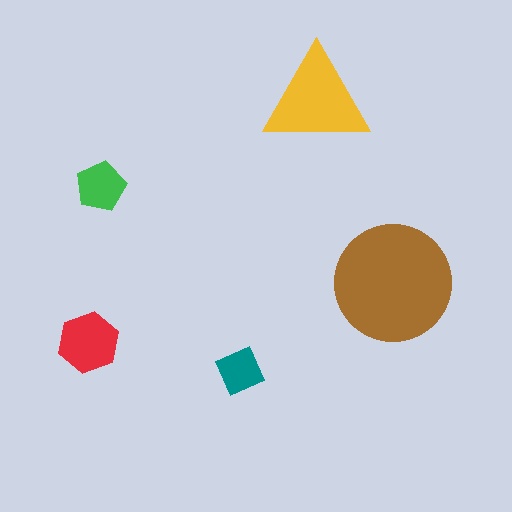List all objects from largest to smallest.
The brown circle, the yellow triangle, the red hexagon, the green pentagon, the teal diamond.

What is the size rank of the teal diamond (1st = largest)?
5th.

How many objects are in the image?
There are 5 objects in the image.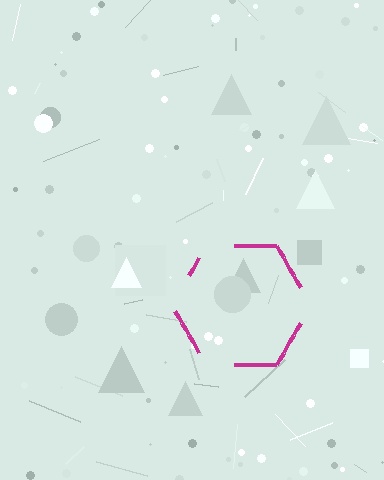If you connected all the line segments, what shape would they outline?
They would outline a hexagon.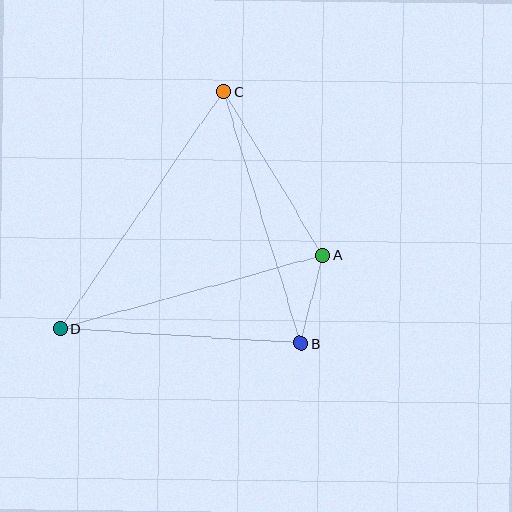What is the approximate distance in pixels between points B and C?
The distance between B and C is approximately 263 pixels.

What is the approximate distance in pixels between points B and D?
The distance between B and D is approximately 241 pixels.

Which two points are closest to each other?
Points A and B are closest to each other.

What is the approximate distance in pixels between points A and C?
The distance between A and C is approximately 191 pixels.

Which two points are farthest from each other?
Points C and D are farthest from each other.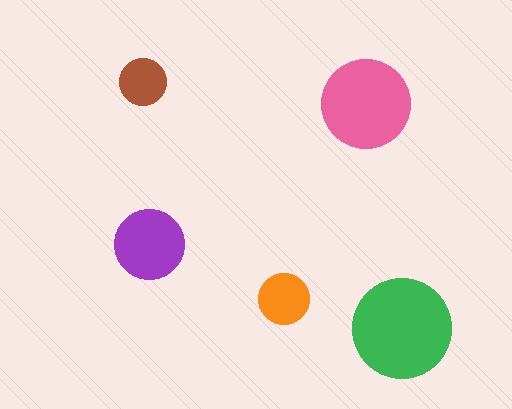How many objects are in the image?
There are 5 objects in the image.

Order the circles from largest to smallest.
the green one, the pink one, the purple one, the orange one, the brown one.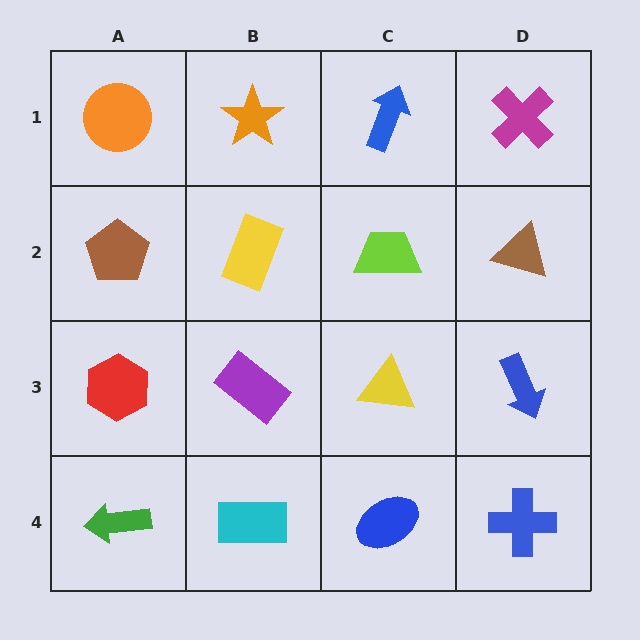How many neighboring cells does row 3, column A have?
3.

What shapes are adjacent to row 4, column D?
A blue arrow (row 3, column D), a blue ellipse (row 4, column C).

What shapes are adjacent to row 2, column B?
An orange star (row 1, column B), a purple rectangle (row 3, column B), a brown pentagon (row 2, column A), a lime trapezoid (row 2, column C).